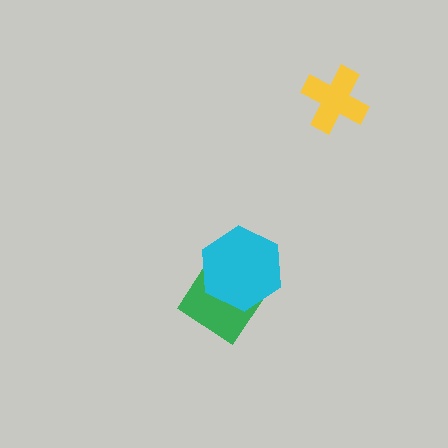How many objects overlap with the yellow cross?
0 objects overlap with the yellow cross.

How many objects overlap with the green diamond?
1 object overlaps with the green diamond.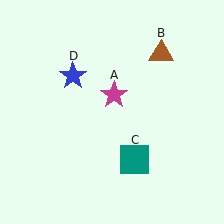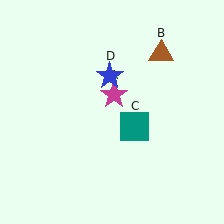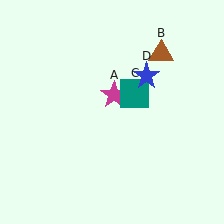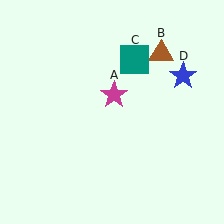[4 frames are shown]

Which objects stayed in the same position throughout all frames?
Magenta star (object A) and brown triangle (object B) remained stationary.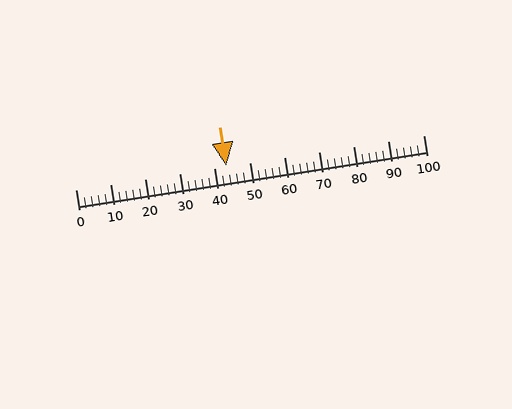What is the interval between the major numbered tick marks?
The major tick marks are spaced 10 units apart.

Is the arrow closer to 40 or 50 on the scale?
The arrow is closer to 40.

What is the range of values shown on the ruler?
The ruler shows values from 0 to 100.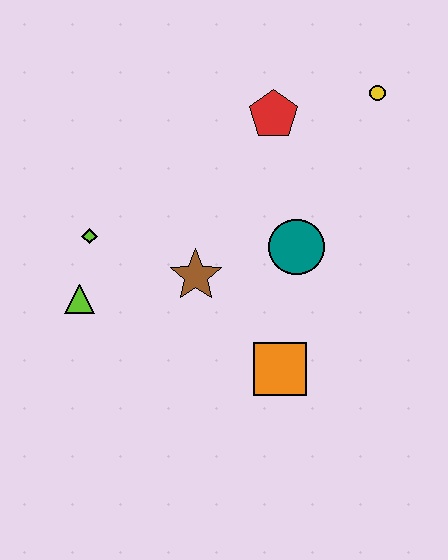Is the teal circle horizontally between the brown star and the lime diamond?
No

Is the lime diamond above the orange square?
Yes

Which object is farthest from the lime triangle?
The yellow circle is farthest from the lime triangle.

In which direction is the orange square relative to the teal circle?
The orange square is below the teal circle.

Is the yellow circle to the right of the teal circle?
Yes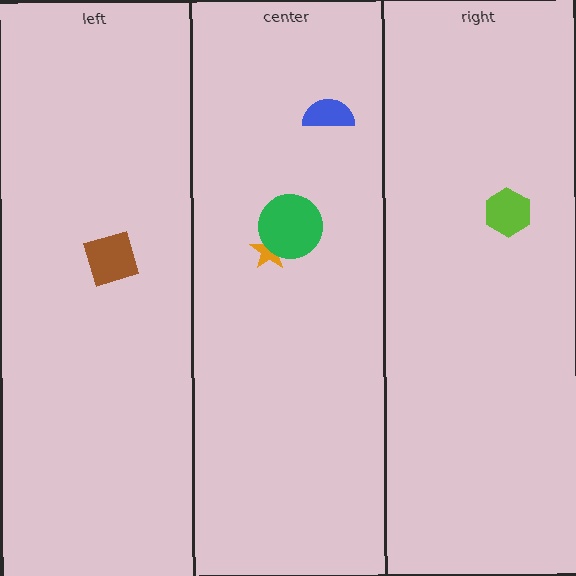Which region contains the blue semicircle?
The center region.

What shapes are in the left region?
The brown diamond.